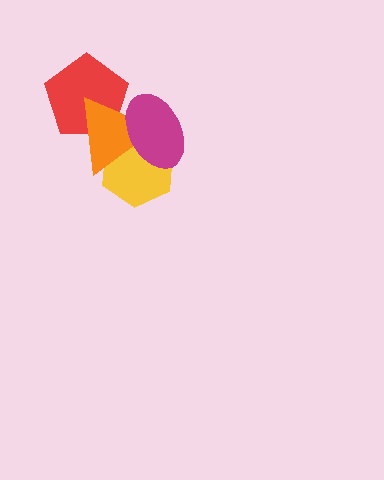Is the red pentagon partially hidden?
Yes, it is partially covered by another shape.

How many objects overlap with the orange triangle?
3 objects overlap with the orange triangle.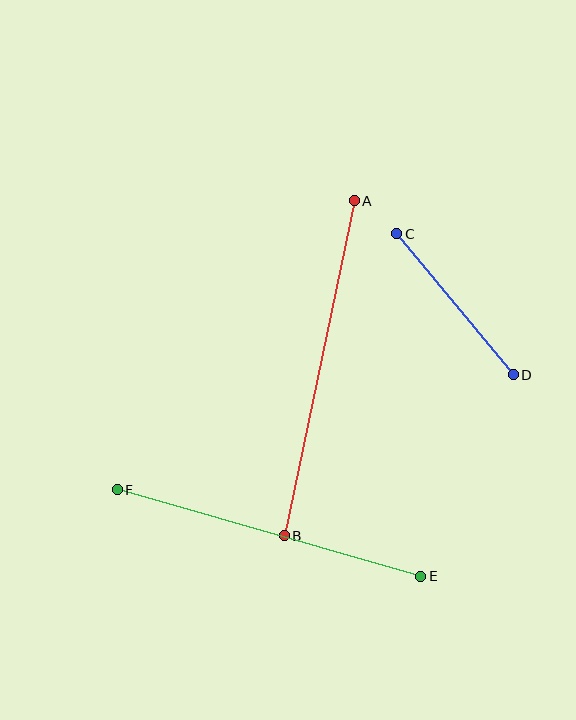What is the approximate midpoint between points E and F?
The midpoint is at approximately (269, 533) pixels.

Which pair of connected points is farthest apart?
Points A and B are farthest apart.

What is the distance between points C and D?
The distance is approximately 183 pixels.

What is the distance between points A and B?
The distance is approximately 343 pixels.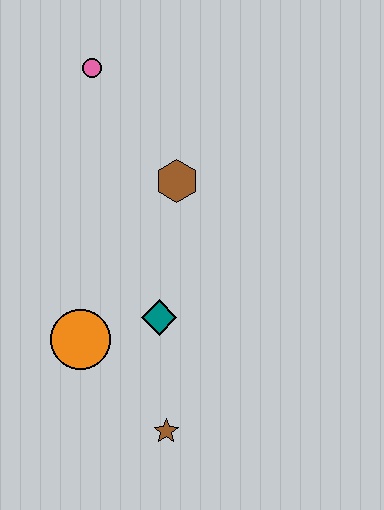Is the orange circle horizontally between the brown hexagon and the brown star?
No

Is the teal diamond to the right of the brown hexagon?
No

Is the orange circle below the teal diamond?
Yes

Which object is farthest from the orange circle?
The pink circle is farthest from the orange circle.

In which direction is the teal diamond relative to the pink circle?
The teal diamond is below the pink circle.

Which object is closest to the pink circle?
The brown hexagon is closest to the pink circle.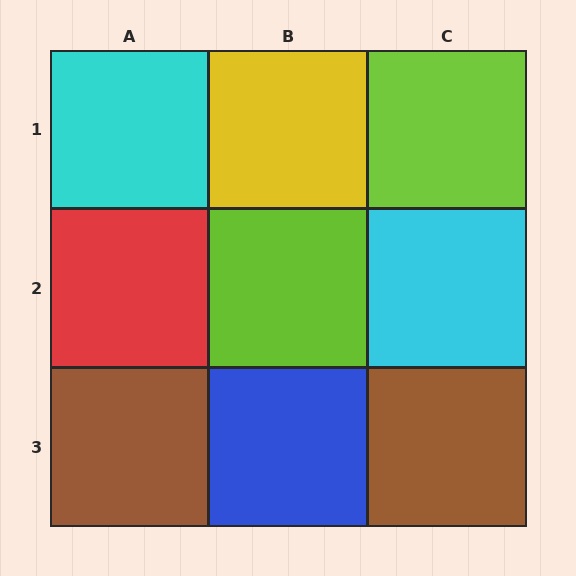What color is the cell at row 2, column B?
Lime.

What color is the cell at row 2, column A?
Red.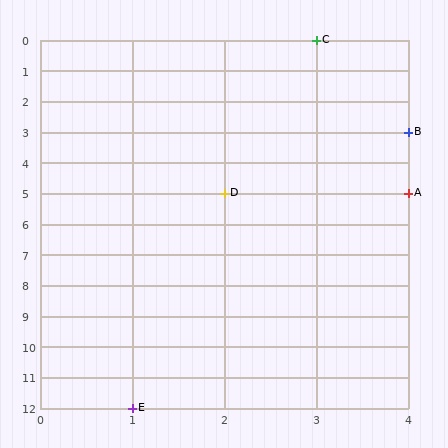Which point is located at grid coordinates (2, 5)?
Point D is at (2, 5).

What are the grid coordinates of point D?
Point D is at grid coordinates (2, 5).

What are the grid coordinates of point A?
Point A is at grid coordinates (4, 5).